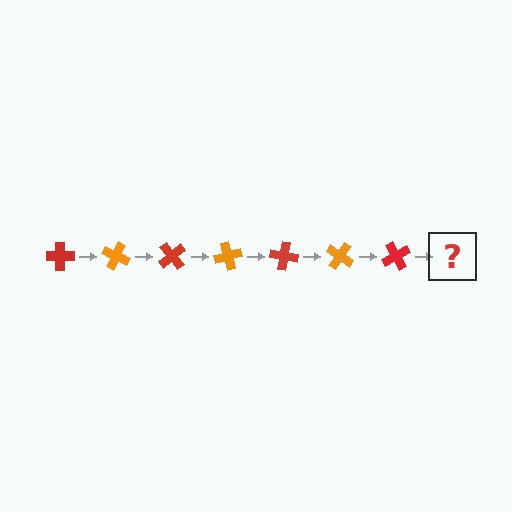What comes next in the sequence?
The next element should be an orange cross, rotated 175 degrees from the start.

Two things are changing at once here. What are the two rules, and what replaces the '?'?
The two rules are that it rotates 25 degrees each step and the color cycles through red and orange. The '?' should be an orange cross, rotated 175 degrees from the start.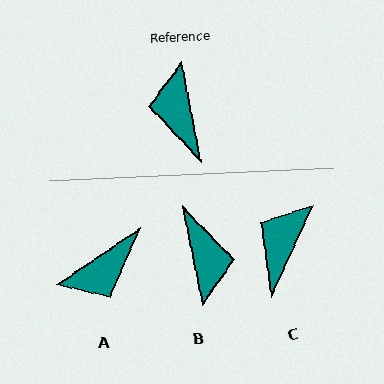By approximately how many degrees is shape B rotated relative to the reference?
Approximately 179 degrees clockwise.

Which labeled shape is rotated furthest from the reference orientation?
B, about 179 degrees away.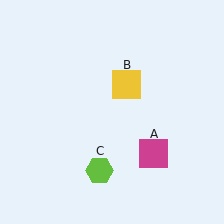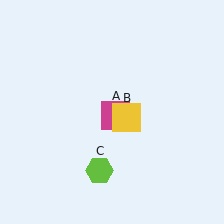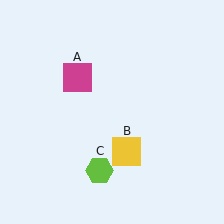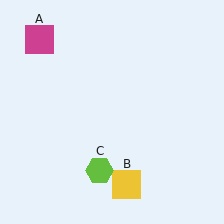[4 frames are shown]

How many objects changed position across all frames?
2 objects changed position: magenta square (object A), yellow square (object B).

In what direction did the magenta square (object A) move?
The magenta square (object A) moved up and to the left.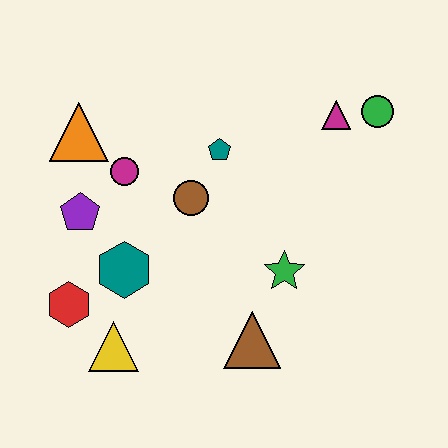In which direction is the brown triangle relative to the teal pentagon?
The brown triangle is below the teal pentagon.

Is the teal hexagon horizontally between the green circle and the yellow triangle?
Yes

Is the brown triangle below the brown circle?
Yes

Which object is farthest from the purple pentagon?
The green circle is farthest from the purple pentagon.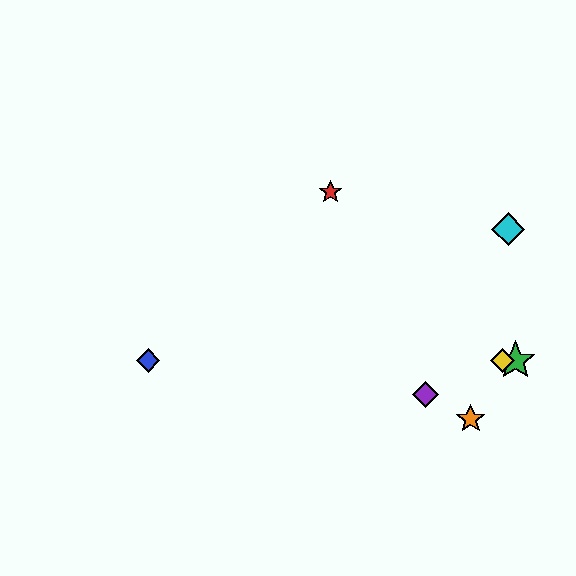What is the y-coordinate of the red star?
The red star is at y≈192.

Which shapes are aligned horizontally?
The blue diamond, the green star, the yellow diamond are aligned horizontally.